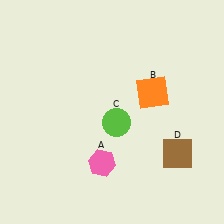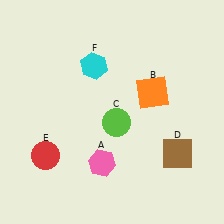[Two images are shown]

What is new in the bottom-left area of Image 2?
A red circle (E) was added in the bottom-left area of Image 2.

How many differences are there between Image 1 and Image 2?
There are 2 differences between the two images.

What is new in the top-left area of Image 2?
A cyan hexagon (F) was added in the top-left area of Image 2.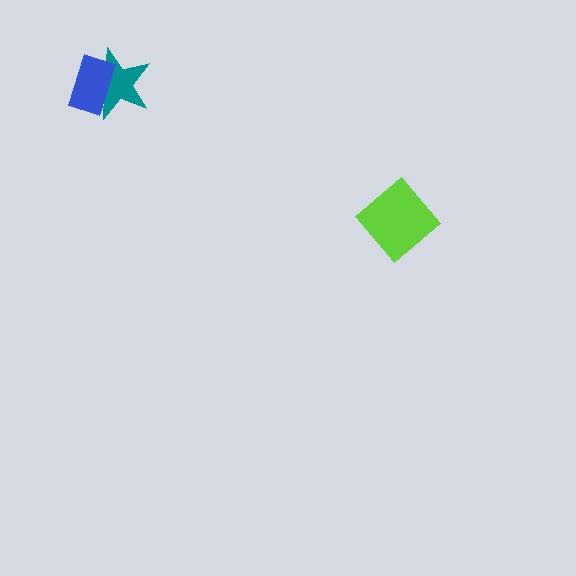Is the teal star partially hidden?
Yes, it is partially covered by another shape.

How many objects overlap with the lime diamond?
0 objects overlap with the lime diamond.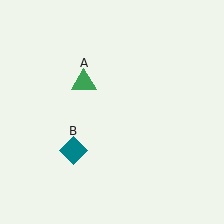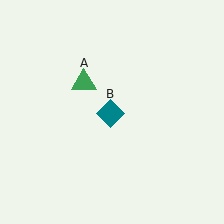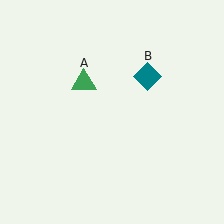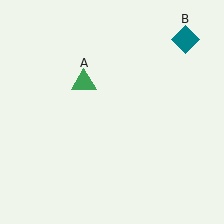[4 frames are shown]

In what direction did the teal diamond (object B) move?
The teal diamond (object B) moved up and to the right.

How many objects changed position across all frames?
1 object changed position: teal diamond (object B).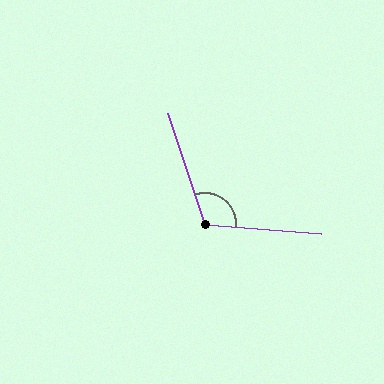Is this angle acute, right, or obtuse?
It is obtuse.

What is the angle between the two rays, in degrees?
Approximately 113 degrees.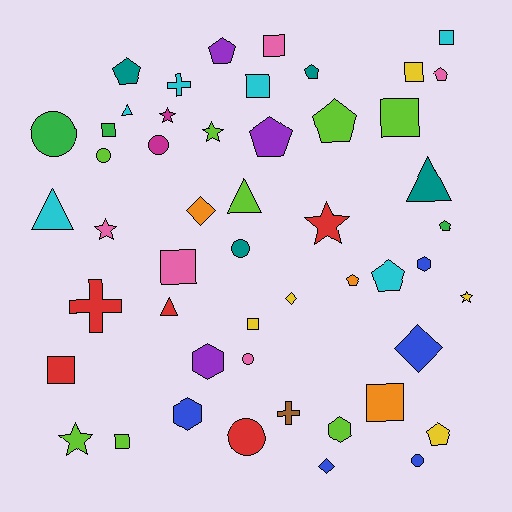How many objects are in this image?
There are 50 objects.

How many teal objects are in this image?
There are 4 teal objects.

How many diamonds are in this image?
There are 4 diamonds.